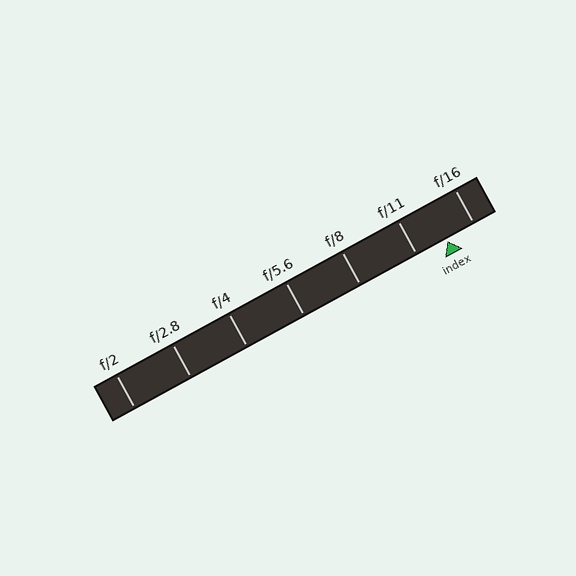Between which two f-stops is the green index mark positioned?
The index mark is between f/11 and f/16.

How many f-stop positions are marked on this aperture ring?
There are 7 f-stop positions marked.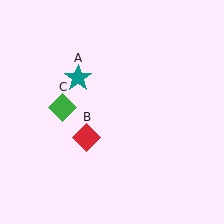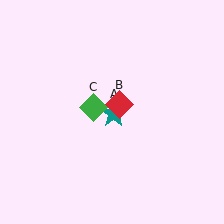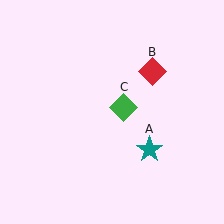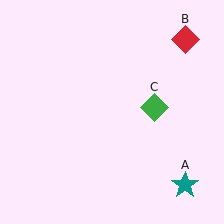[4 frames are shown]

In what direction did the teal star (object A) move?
The teal star (object A) moved down and to the right.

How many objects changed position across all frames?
3 objects changed position: teal star (object A), red diamond (object B), green diamond (object C).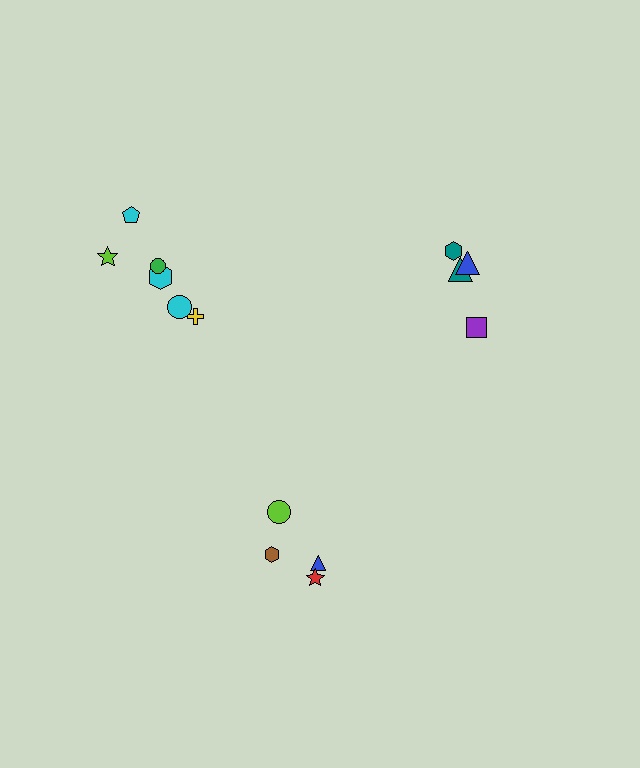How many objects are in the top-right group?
There are 4 objects.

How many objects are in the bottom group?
There are 4 objects.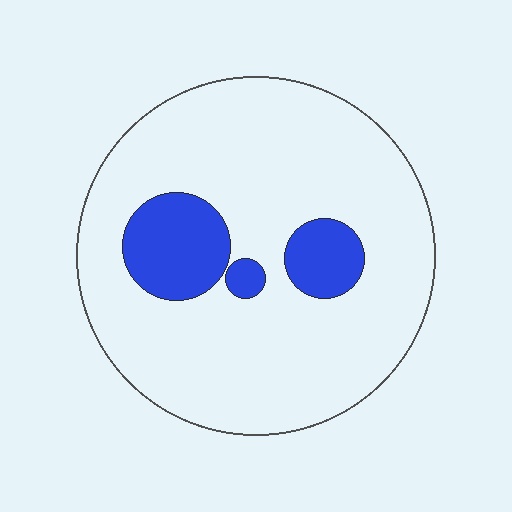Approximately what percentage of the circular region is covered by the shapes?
Approximately 15%.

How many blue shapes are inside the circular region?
3.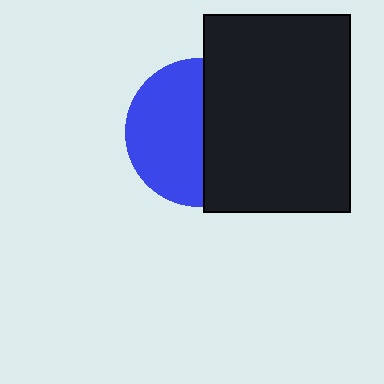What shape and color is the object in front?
The object in front is a black rectangle.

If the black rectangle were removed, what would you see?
You would see the complete blue circle.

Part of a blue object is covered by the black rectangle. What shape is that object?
It is a circle.